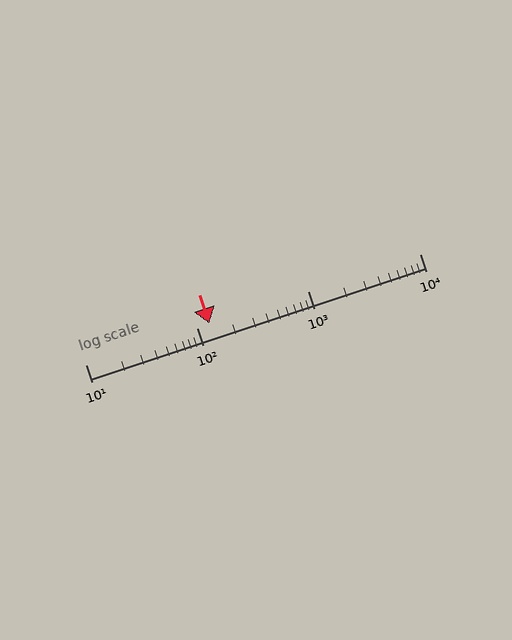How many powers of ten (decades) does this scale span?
The scale spans 3 decades, from 10 to 10000.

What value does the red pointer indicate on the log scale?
The pointer indicates approximately 130.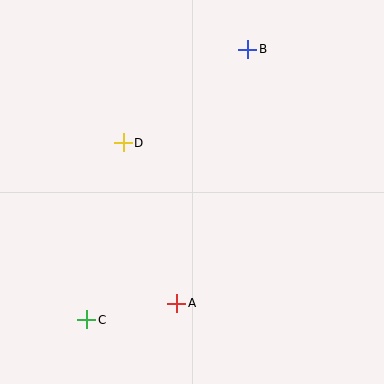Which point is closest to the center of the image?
Point D at (123, 143) is closest to the center.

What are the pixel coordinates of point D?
Point D is at (123, 143).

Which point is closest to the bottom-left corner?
Point C is closest to the bottom-left corner.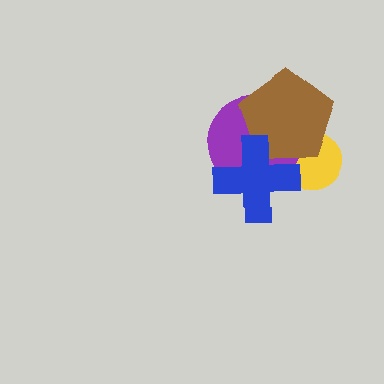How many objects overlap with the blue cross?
3 objects overlap with the blue cross.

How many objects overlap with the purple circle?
3 objects overlap with the purple circle.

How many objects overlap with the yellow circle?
3 objects overlap with the yellow circle.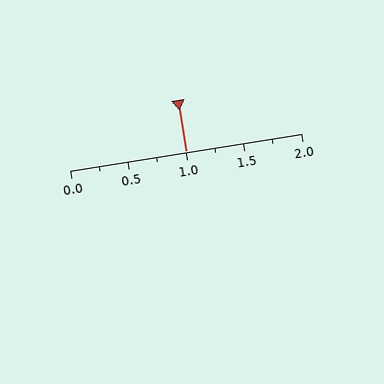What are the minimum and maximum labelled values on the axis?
The axis runs from 0.0 to 2.0.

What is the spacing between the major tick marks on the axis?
The major ticks are spaced 0.5 apart.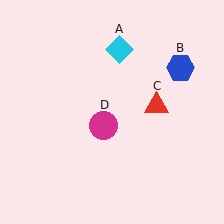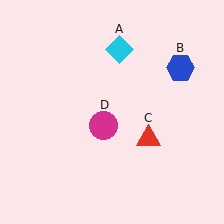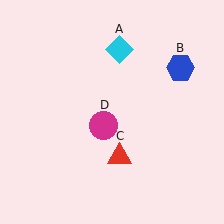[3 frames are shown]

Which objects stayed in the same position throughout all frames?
Cyan diamond (object A) and blue hexagon (object B) and magenta circle (object D) remained stationary.